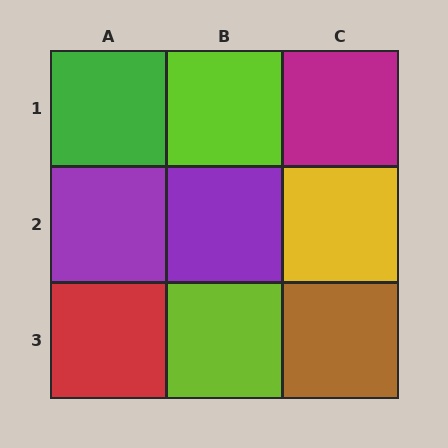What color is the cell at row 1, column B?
Lime.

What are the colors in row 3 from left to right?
Red, lime, brown.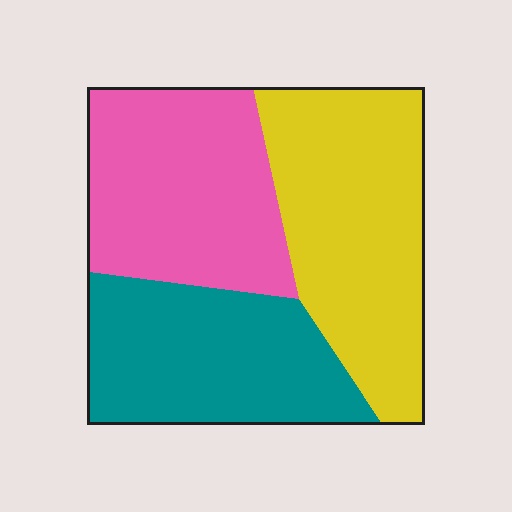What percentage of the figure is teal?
Teal covers around 30% of the figure.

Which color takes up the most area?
Yellow, at roughly 35%.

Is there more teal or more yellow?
Yellow.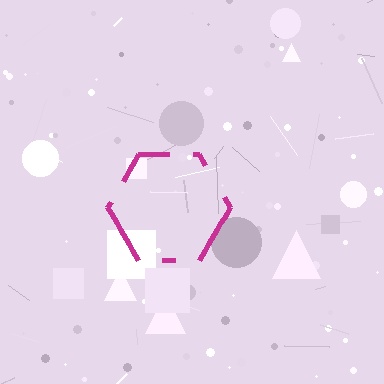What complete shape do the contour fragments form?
The contour fragments form a hexagon.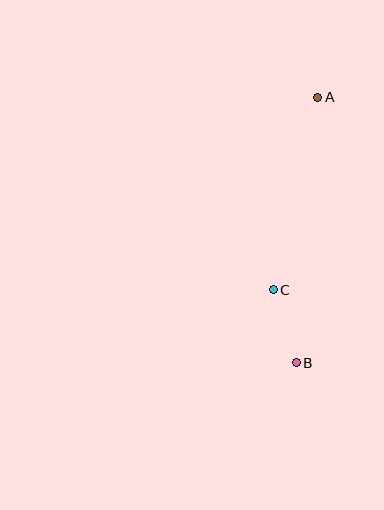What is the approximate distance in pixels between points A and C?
The distance between A and C is approximately 198 pixels.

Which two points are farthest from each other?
Points A and B are farthest from each other.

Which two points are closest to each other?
Points B and C are closest to each other.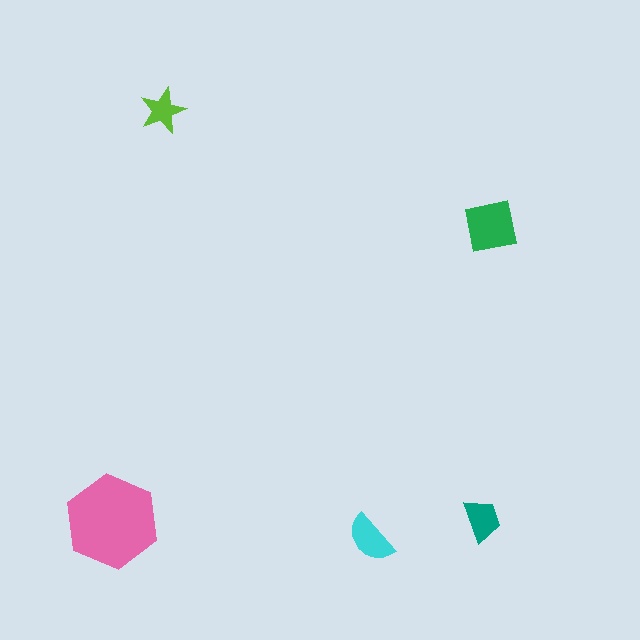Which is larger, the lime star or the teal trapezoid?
The teal trapezoid.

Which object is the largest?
The pink hexagon.